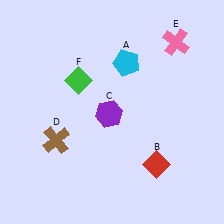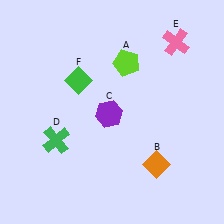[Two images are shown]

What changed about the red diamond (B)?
In Image 1, B is red. In Image 2, it changed to orange.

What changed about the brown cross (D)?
In Image 1, D is brown. In Image 2, it changed to green.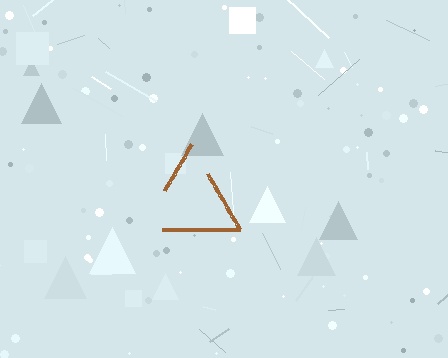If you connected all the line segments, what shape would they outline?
They would outline a triangle.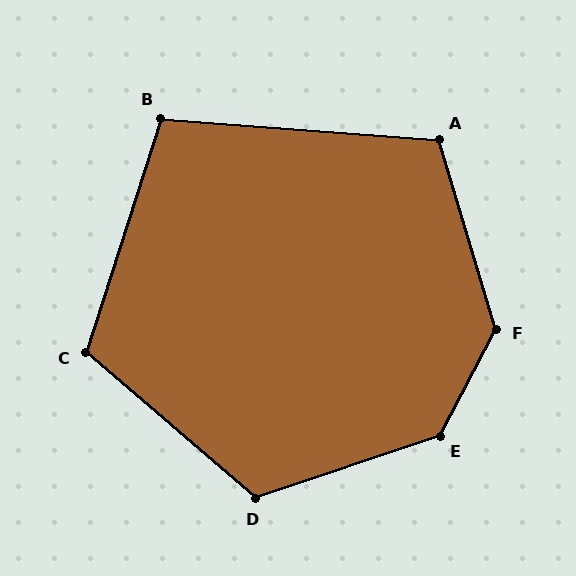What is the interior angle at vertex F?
Approximately 136 degrees (obtuse).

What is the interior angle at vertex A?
Approximately 111 degrees (obtuse).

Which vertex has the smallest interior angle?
B, at approximately 103 degrees.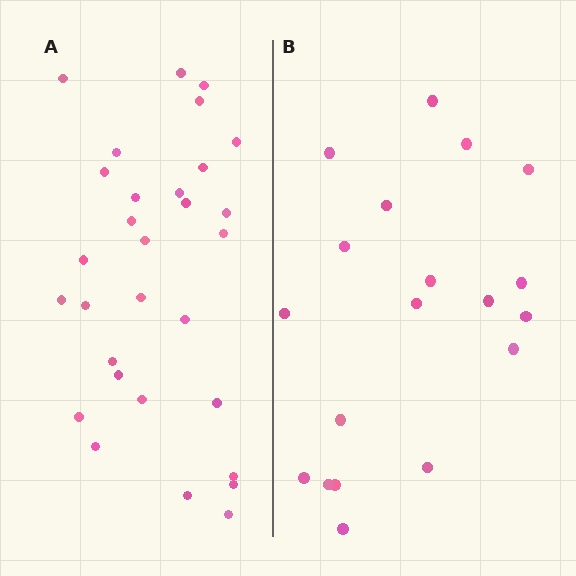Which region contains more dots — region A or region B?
Region A (the left region) has more dots.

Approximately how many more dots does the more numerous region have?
Region A has roughly 12 or so more dots than region B.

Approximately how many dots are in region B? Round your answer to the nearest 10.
About 20 dots. (The exact count is 19, which rounds to 20.)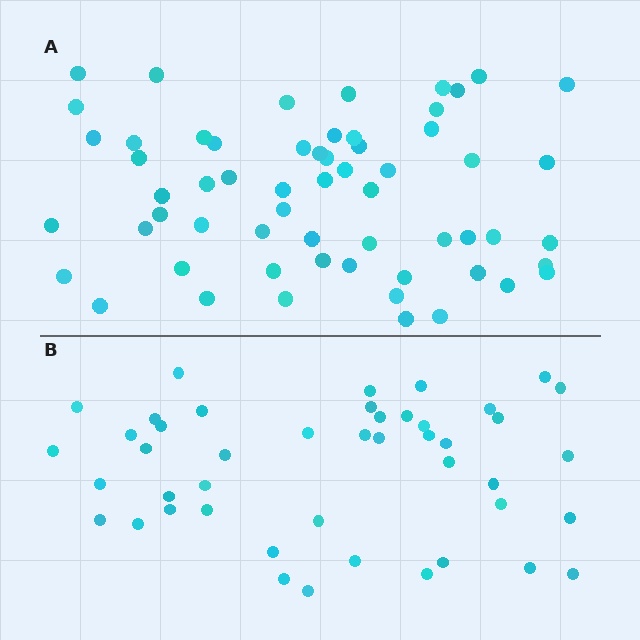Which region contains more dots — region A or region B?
Region A (the top region) has more dots.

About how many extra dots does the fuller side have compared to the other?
Region A has approximately 15 more dots than region B.